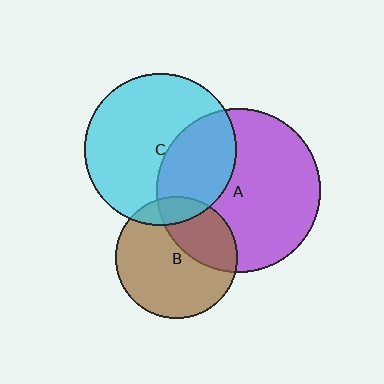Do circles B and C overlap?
Yes.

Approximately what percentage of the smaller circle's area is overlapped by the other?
Approximately 15%.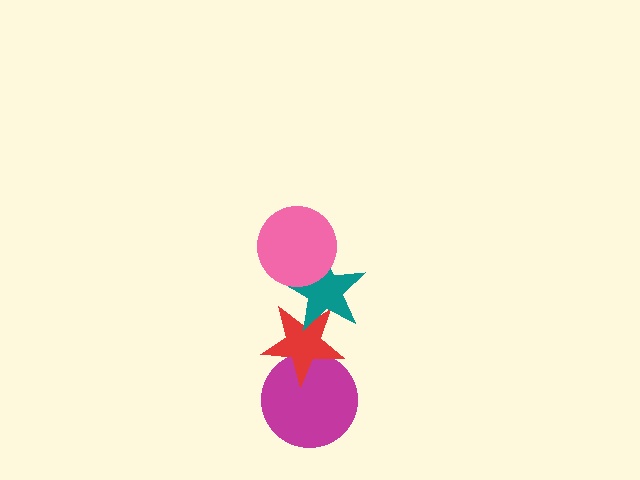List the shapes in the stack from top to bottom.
From top to bottom: the pink circle, the teal star, the red star, the magenta circle.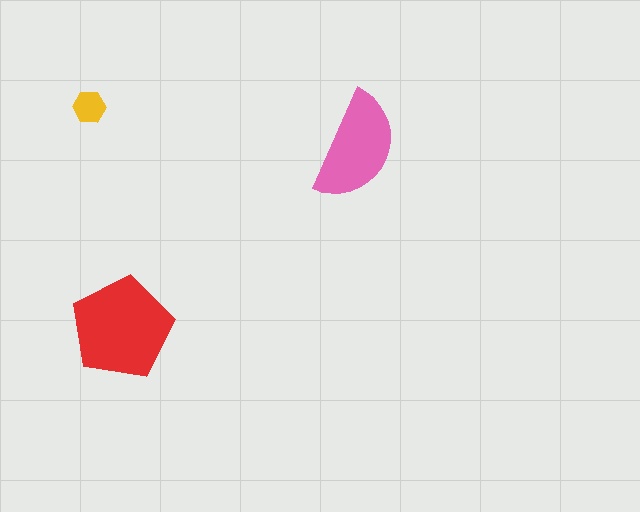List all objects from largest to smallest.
The red pentagon, the pink semicircle, the yellow hexagon.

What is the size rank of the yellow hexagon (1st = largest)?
3rd.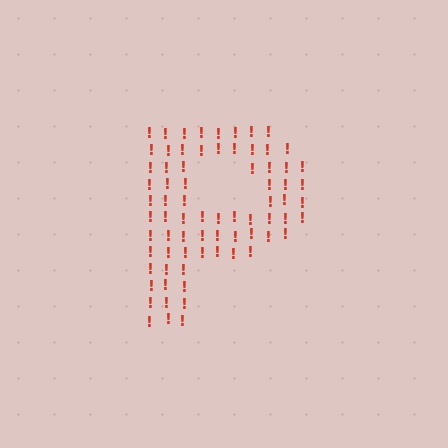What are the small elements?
The small elements are exclamation marks.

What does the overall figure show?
The overall figure shows the letter P.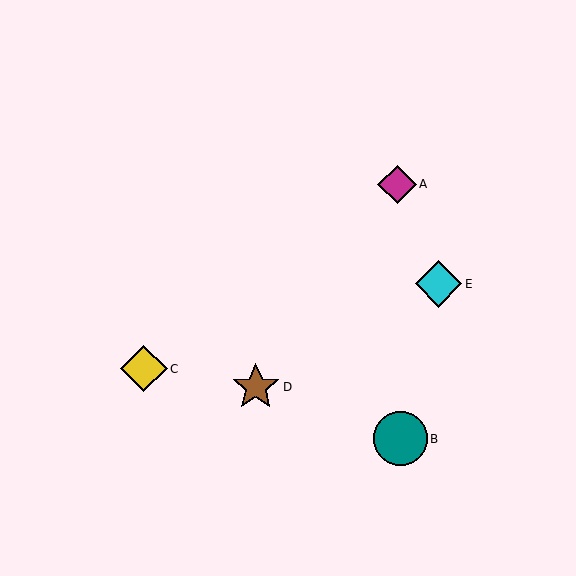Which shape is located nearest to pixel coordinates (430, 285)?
The cyan diamond (labeled E) at (439, 284) is nearest to that location.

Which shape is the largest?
The teal circle (labeled B) is the largest.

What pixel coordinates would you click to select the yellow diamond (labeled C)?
Click at (144, 369) to select the yellow diamond C.